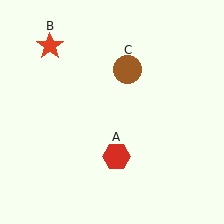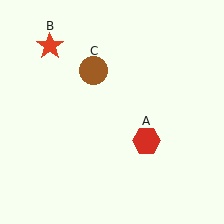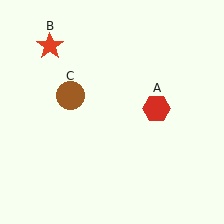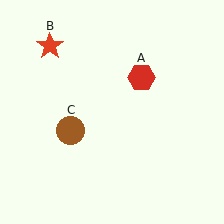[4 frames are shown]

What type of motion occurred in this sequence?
The red hexagon (object A), brown circle (object C) rotated counterclockwise around the center of the scene.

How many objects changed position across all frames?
2 objects changed position: red hexagon (object A), brown circle (object C).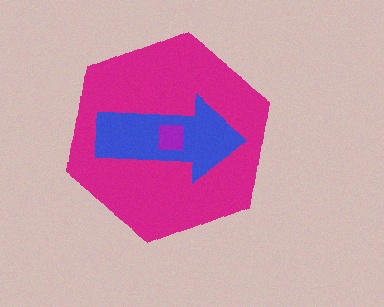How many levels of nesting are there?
3.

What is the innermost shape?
The purple square.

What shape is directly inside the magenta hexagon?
The blue arrow.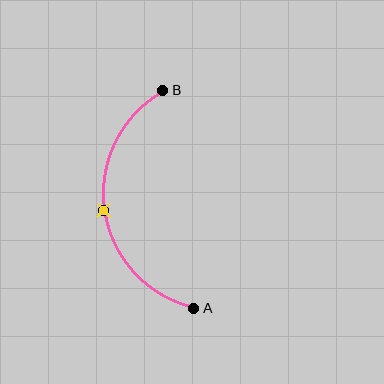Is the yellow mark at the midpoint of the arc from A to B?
Yes. The yellow mark lies on the arc at equal arc-length from both A and B — it is the arc midpoint.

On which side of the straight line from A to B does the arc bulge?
The arc bulges to the left of the straight line connecting A and B.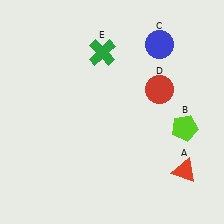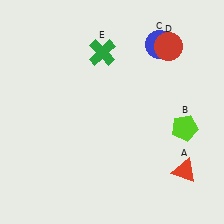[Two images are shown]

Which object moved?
The red circle (D) moved up.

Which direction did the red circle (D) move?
The red circle (D) moved up.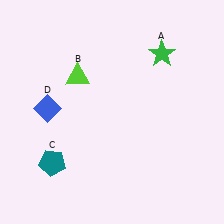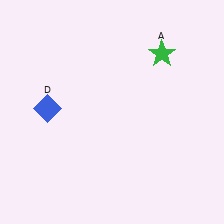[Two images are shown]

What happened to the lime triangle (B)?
The lime triangle (B) was removed in Image 2. It was in the top-left area of Image 1.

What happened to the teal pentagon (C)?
The teal pentagon (C) was removed in Image 2. It was in the bottom-left area of Image 1.